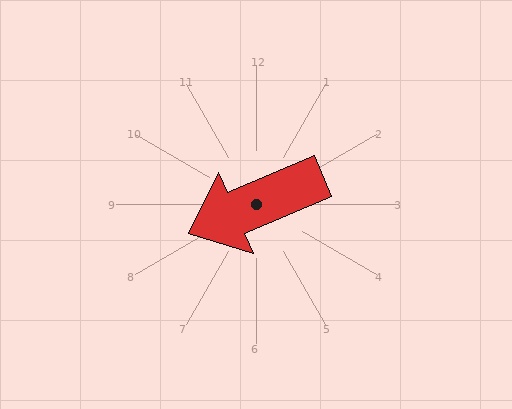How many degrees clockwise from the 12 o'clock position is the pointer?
Approximately 247 degrees.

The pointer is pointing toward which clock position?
Roughly 8 o'clock.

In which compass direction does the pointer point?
Southwest.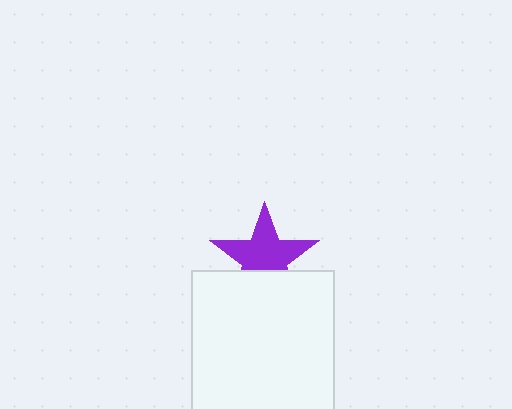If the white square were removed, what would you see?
You would see the complete purple star.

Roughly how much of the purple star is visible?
Most of it is visible (roughly 68%).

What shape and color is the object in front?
The object in front is a white square.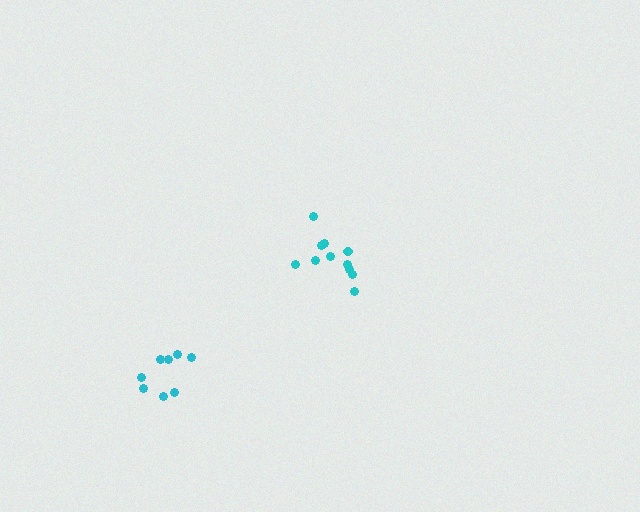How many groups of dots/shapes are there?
There are 2 groups.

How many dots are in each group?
Group 1: 8 dots, Group 2: 11 dots (19 total).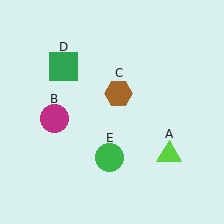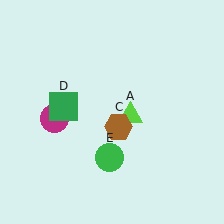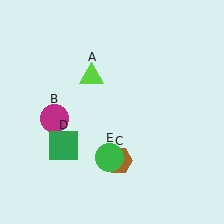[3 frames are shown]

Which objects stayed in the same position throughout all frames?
Magenta circle (object B) and green circle (object E) remained stationary.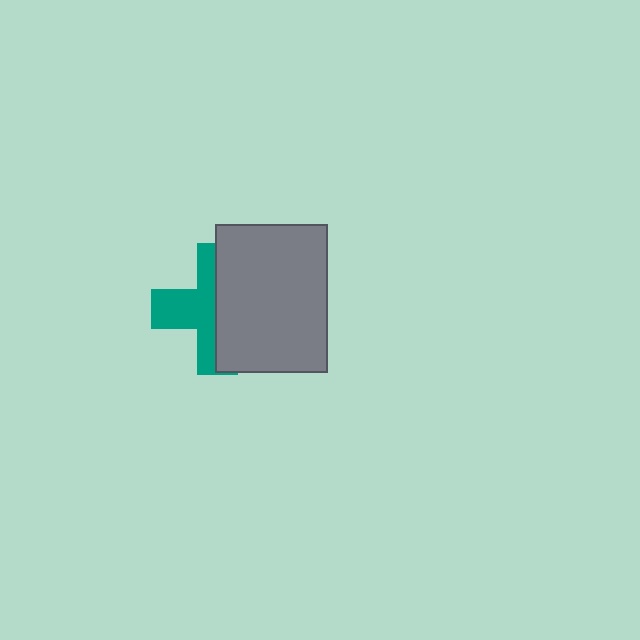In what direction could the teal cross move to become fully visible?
The teal cross could move left. That would shift it out from behind the gray rectangle entirely.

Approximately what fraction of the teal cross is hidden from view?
Roughly 52% of the teal cross is hidden behind the gray rectangle.